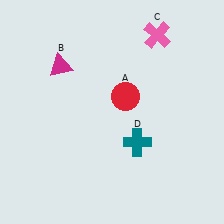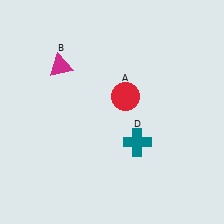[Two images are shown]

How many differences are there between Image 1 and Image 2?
There is 1 difference between the two images.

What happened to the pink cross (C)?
The pink cross (C) was removed in Image 2. It was in the top-right area of Image 1.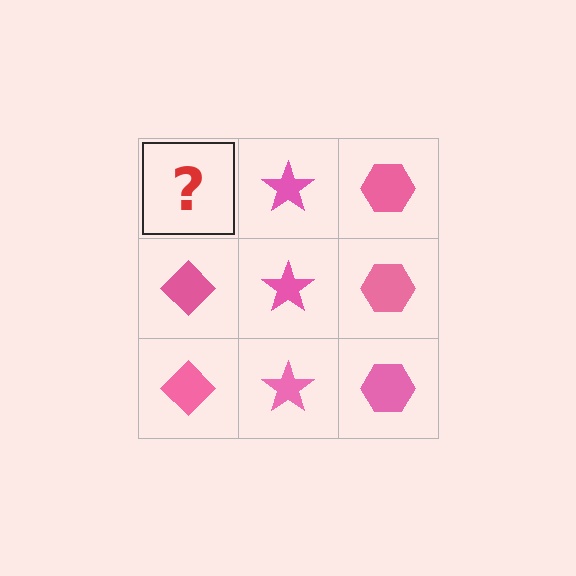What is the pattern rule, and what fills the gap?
The rule is that each column has a consistent shape. The gap should be filled with a pink diamond.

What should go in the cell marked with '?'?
The missing cell should contain a pink diamond.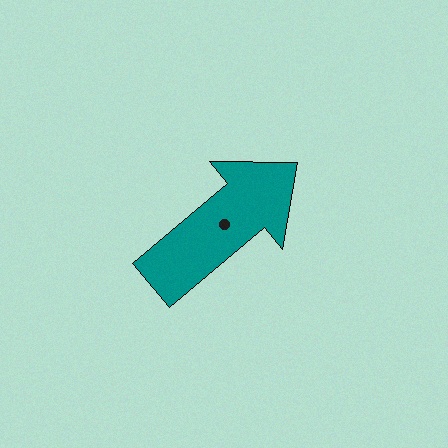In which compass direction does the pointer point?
Northeast.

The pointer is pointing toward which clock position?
Roughly 2 o'clock.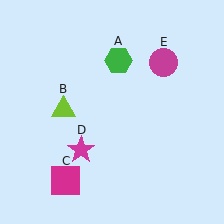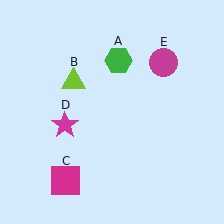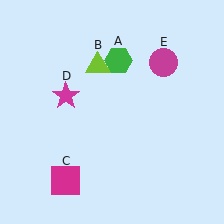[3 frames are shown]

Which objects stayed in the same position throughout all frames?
Green hexagon (object A) and magenta square (object C) and magenta circle (object E) remained stationary.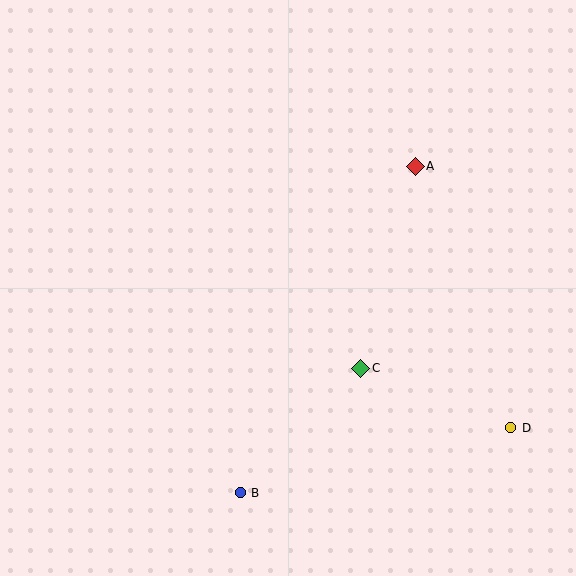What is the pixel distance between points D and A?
The distance between D and A is 278 pixels.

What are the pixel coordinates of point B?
Point B is at (240, 493).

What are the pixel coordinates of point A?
Point A is at (415, 166).